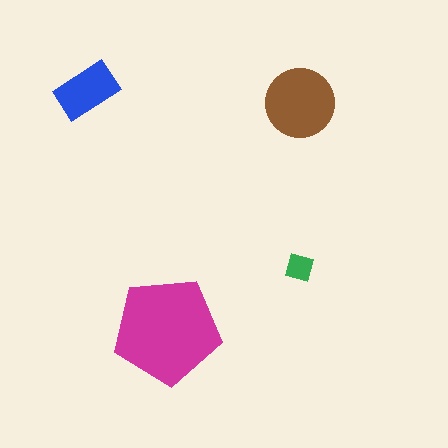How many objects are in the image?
There are 4 objects in the image.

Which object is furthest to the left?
The blue rectangle is leftmost.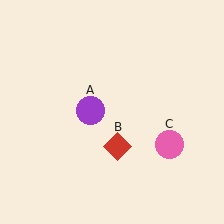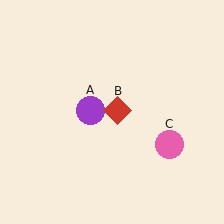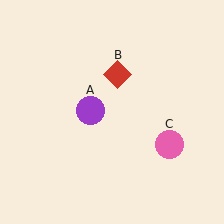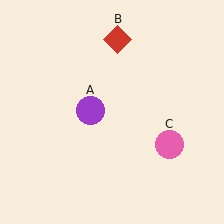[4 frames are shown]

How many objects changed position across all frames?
1 object changed position: red diamond (object B).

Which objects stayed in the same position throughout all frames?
Purple circle (object A) and pink circle (object C) remained stationary.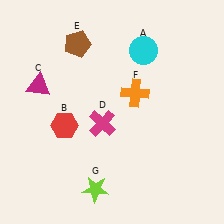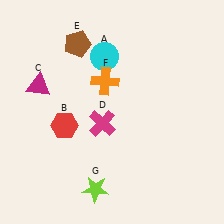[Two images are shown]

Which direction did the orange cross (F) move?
The orange cross (F) moved left.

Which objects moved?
The objects that moved are: the cyan circle (A), the orange cross (F).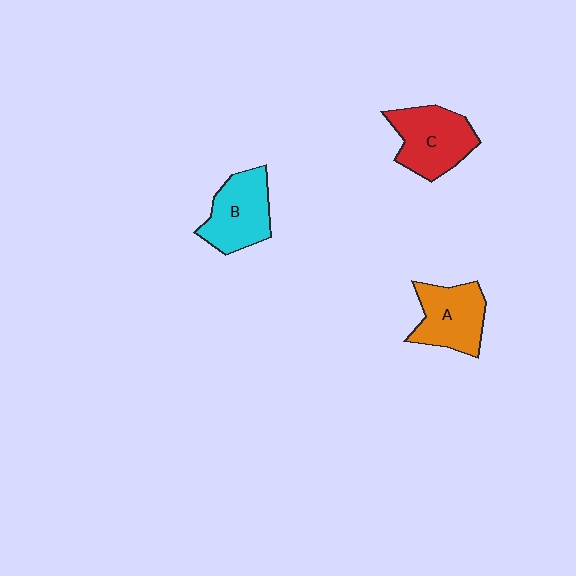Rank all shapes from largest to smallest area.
From largest to smallest: C (red), B (cyan), A (orange).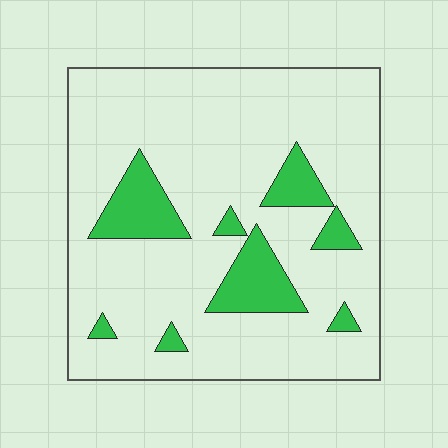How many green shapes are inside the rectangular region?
8.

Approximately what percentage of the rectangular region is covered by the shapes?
Approximately 15%.